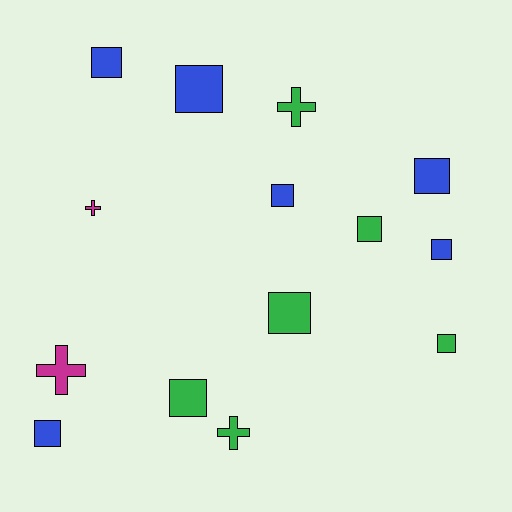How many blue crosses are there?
There are no blue crosses.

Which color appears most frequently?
Green, with 6 objects.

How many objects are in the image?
There are 14 objects.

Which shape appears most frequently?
Square, with 10 objects.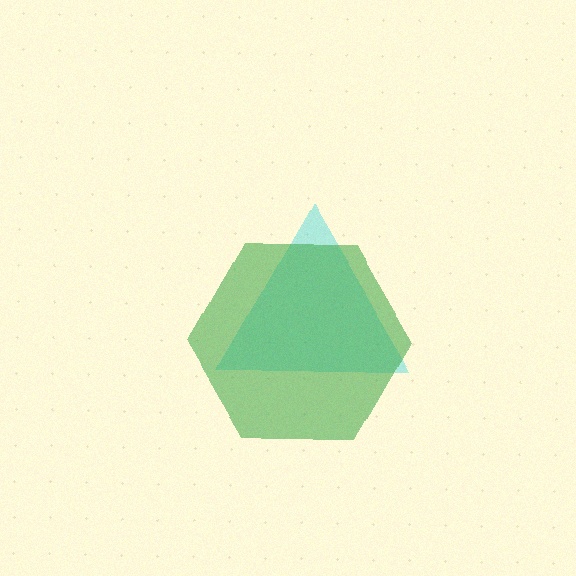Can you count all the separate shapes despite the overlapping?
Yes, there are 2 separate shapes.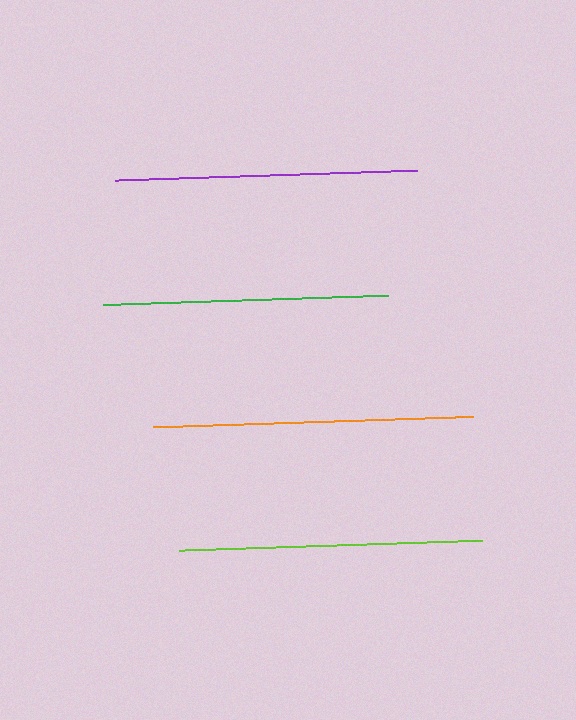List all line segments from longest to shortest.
From longest to shortest: orange, lime, purple, green.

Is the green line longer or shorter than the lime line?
The lime line is longer than the green line.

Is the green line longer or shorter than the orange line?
The orange line is longer than the green line.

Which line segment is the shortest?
The green line is the shortest at approximately 285 pixels.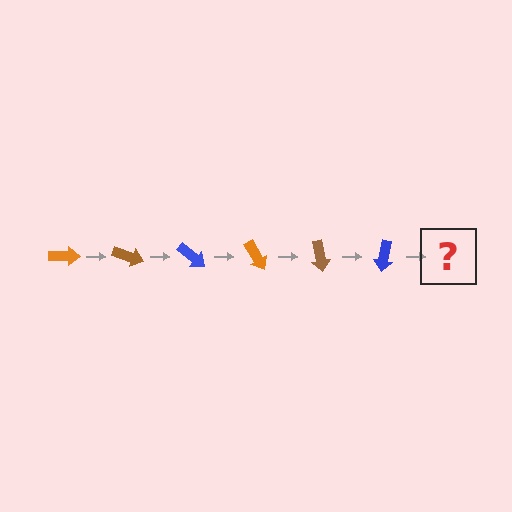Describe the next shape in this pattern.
It should be an orange arrow, rotated 120 degrees from the start.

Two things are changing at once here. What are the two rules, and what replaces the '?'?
The two rules are that it rotates 20 degrees each step and the color cycles through orange, brown, and blue. The '?' should be an orange arrow, rotated 120 degrees from the start.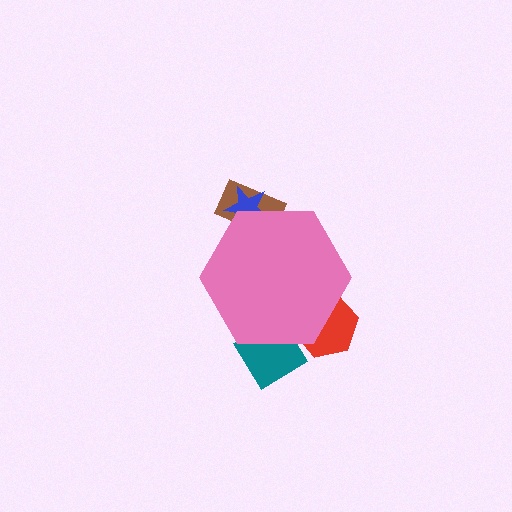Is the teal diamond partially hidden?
Yes, the teal diamond is partially hidden behind the pink hexagon.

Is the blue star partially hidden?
Yes, the blue star is partially hidden behind the pink hexagon.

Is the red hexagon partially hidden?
Yes, the red hexagon is partially hidden behind the pink hexagon.